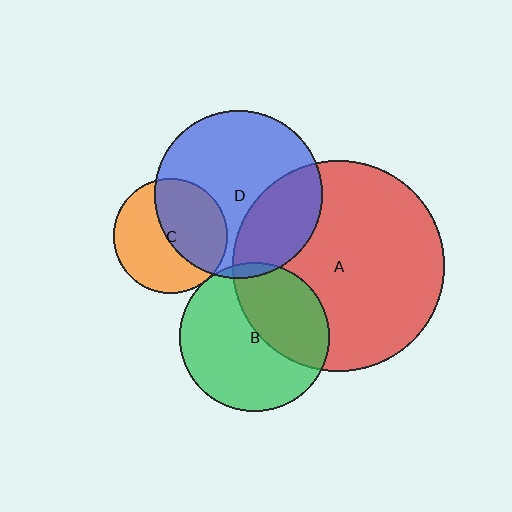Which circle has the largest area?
Circle A (red).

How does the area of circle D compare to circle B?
Approximately 1.3 times.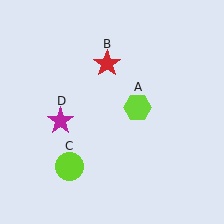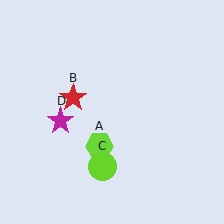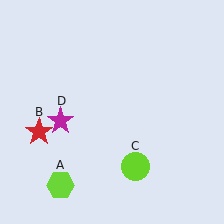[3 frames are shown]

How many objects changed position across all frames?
3 objects changed position: lime hexagon (object A), red star (object B), lime circle (object C).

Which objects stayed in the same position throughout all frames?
Magenta star (object D) remained stationary.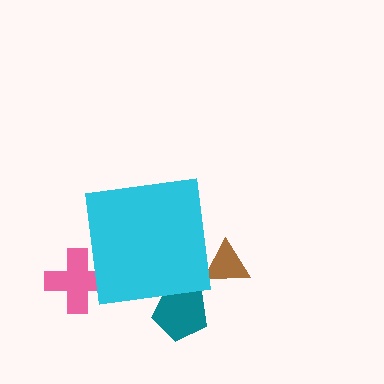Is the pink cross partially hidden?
Yes, the pink cross is partially hidden behind the cyan square.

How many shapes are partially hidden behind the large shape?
3 shapes are partially hidden.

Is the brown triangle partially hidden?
Yes, the brown triangle is partially hidden behind the cyan square.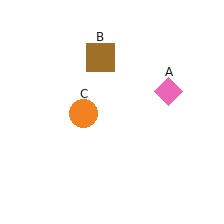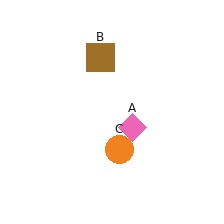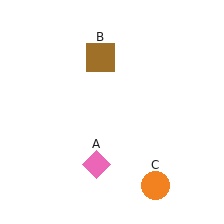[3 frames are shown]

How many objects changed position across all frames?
2 objects changed position: pink diamond (object A), orange circle (object C).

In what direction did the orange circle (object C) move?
The orange circle (object C) moved down and to the right.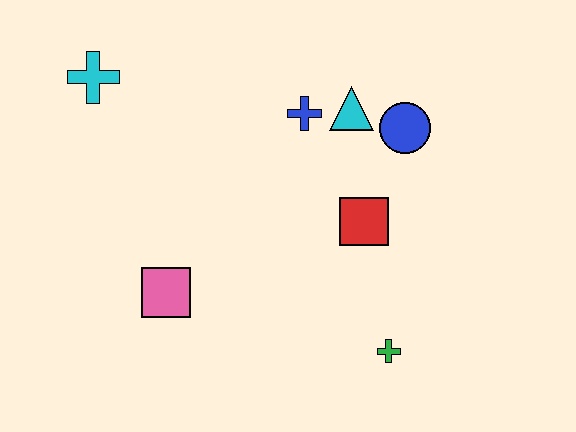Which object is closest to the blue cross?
The cyan triangle is closest to the blue cross.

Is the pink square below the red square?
Yes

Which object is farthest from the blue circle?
The cyan cross is farthest from the blue circle.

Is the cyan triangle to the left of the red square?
Yes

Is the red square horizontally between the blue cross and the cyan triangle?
No